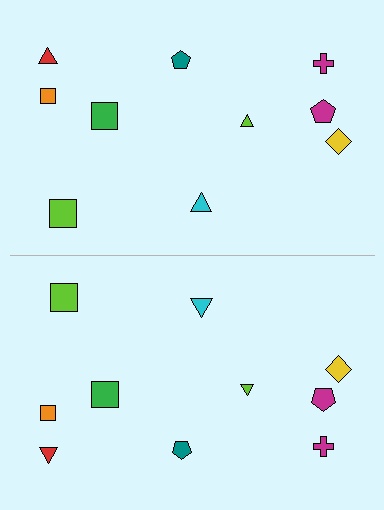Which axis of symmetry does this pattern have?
The pattern has a horizontal axis of symmetry running through the center of the image.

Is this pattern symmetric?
Yes, this pattern has bilateral (reflection) symmetry.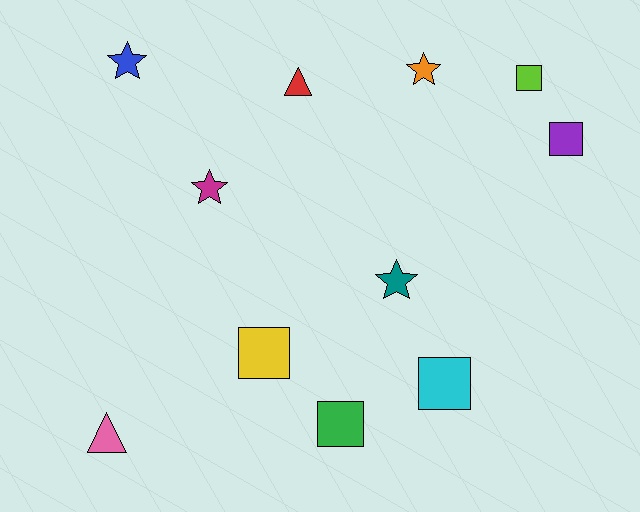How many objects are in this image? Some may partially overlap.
There are 11 objects.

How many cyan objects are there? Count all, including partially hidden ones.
There is 1 cyan object.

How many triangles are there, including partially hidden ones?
There are 2 triangles.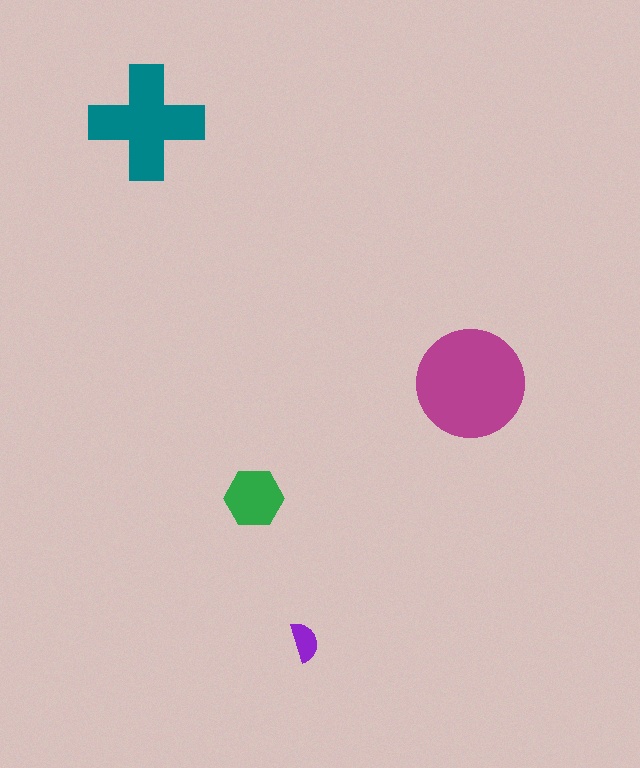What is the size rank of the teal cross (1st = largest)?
2nd.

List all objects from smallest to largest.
The purple semicircle, the green hexagon, the teal cross, the magenta circle.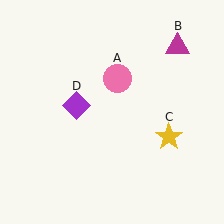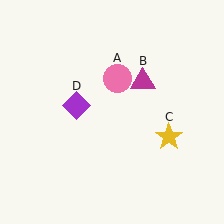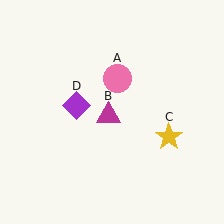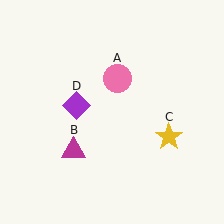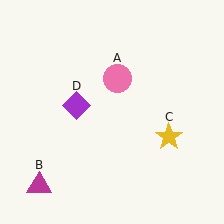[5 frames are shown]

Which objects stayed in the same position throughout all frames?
Pink circle (object A) and yellow star (object C) and purple diamond (object D) remained stationary.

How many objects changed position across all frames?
1 object changed position: magenta triangle (object B).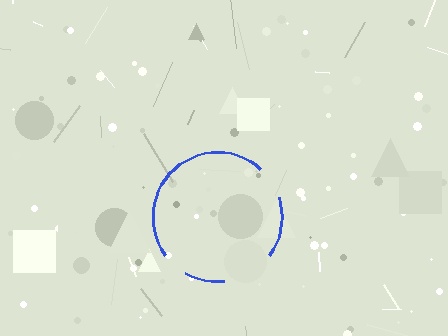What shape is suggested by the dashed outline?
The dashed outline suggests a circle.